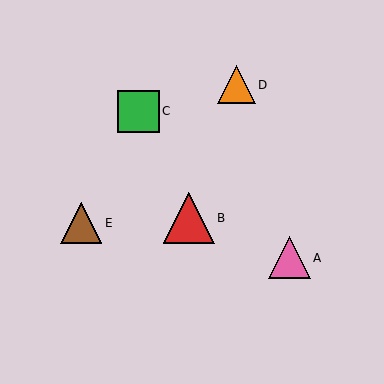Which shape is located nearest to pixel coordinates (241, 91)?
The orange triangle (labeled D) at (236, 85) is nearest to that location.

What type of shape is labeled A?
Shape A is a pink triangle.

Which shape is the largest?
The red triangle (labeled B) is the largest.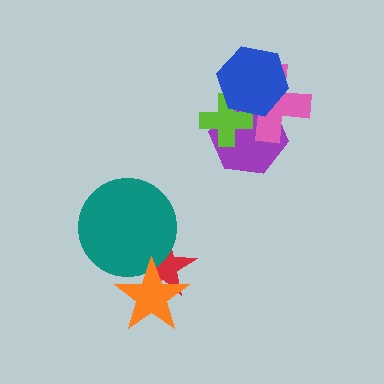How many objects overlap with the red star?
2 objects overlap with the red star.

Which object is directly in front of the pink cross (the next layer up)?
The lime cross is directly in front of the pink cross.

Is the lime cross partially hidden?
Yes, it is partially covered by another shape.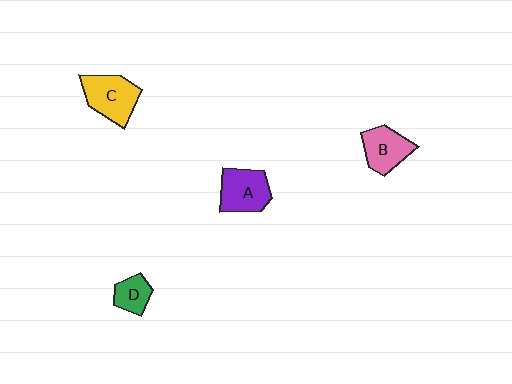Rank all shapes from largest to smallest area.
From largest to smallest: C (yellow), A (purple), B (pink), D (green).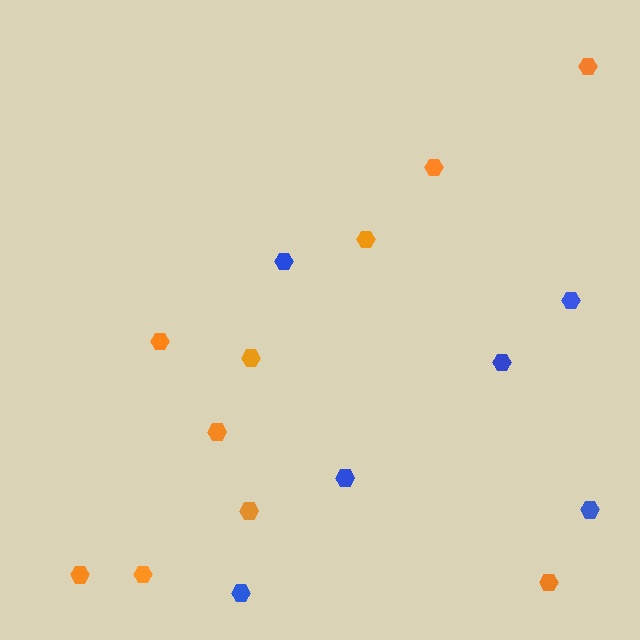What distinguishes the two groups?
There are 2 groups: one group of orange hexagons (10) and one group of blue hexagons (6).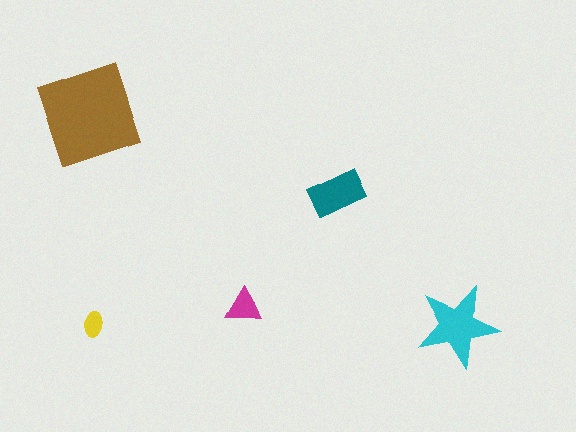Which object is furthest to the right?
The cyan star is rightmost.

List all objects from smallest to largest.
The yellow ellipse, the magenta triangle, the teal rectangle, the cyan star, the brown diamond.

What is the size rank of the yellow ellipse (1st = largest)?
5th.